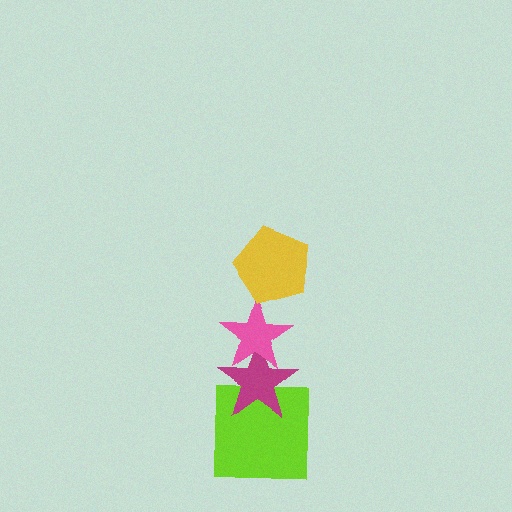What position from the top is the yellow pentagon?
The yellow pentagon is 1st from the top.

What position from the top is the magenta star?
The magenta star is 3rd from the top.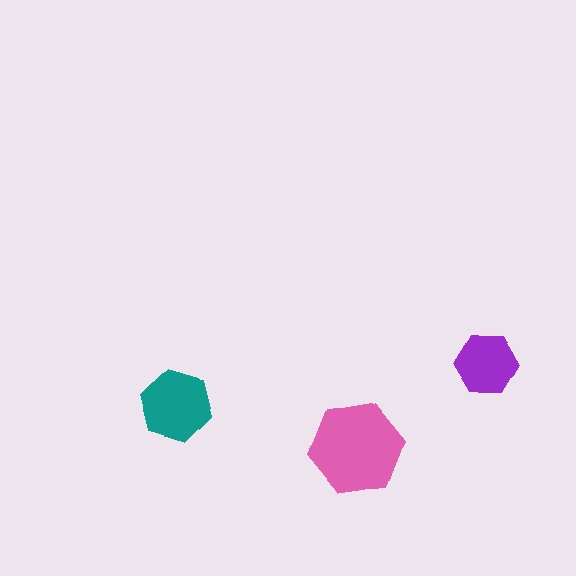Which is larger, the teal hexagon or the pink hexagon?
The pink one.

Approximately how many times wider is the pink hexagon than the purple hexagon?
About 1.5 times wider.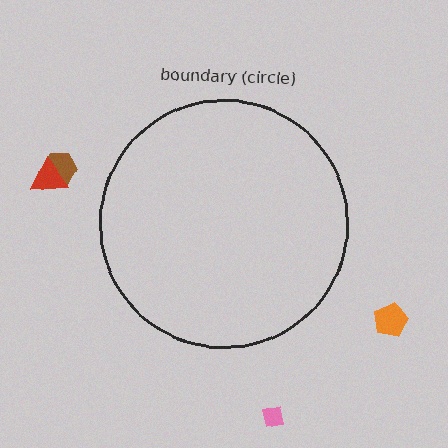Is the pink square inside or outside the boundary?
Outside.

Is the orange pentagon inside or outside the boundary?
Outside.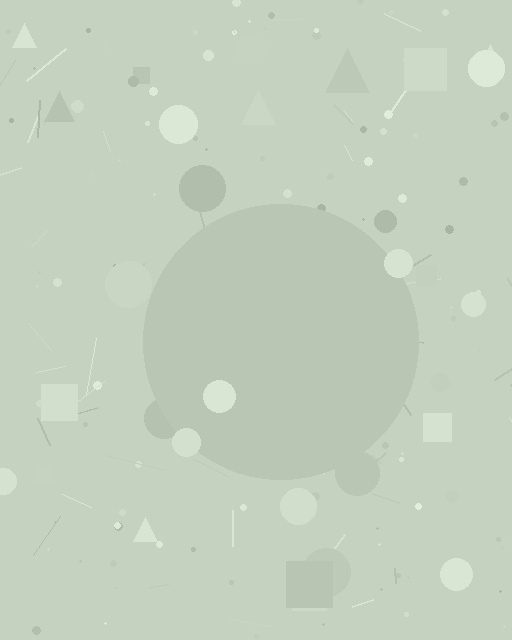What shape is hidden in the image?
A circle is hidden in the image.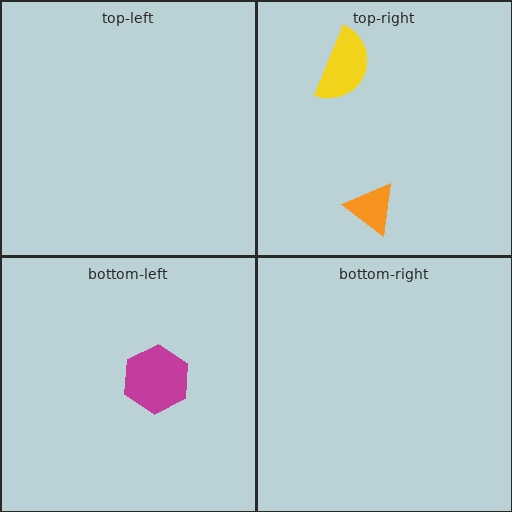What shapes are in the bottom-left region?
The magenta hexagon.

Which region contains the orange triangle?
The top-right region.